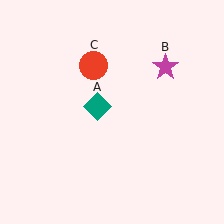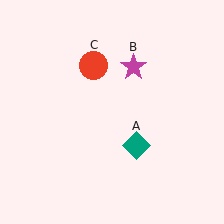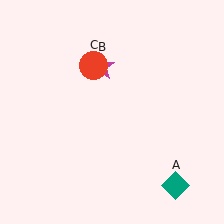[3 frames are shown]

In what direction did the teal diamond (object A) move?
The teal diamond (object A) moved down and to the right.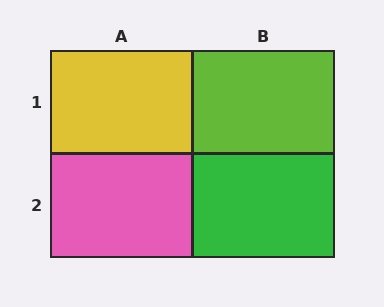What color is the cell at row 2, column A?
Pink.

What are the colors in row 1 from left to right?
Yellow, lime.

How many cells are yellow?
1 cell is yellow.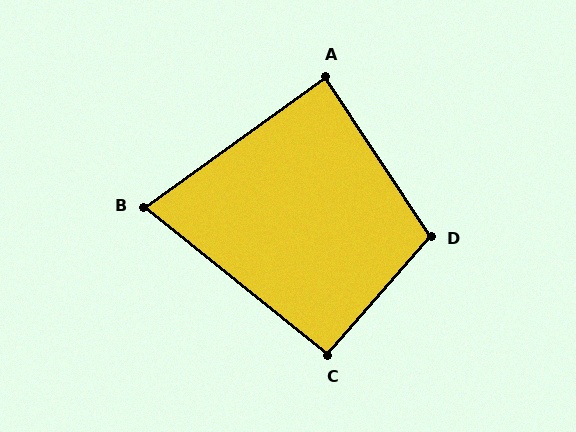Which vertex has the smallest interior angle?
B, at approximately 75 degrees.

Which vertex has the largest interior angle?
D, at approximately 105 degrees.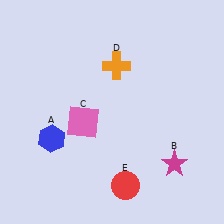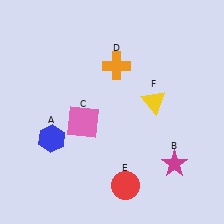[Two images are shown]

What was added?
A yellow triangle (F) was added in Image 2.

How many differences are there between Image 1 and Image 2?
There is 1 difference between the two images.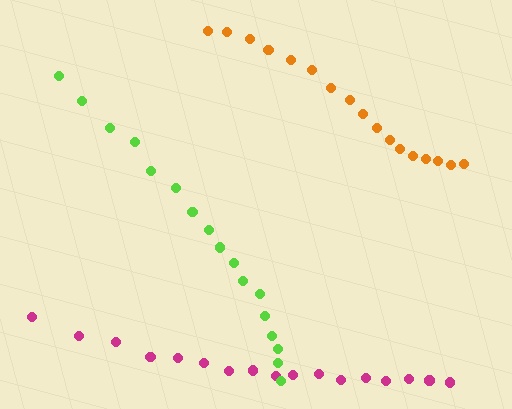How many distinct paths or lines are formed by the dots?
There are 3 distinct paths.